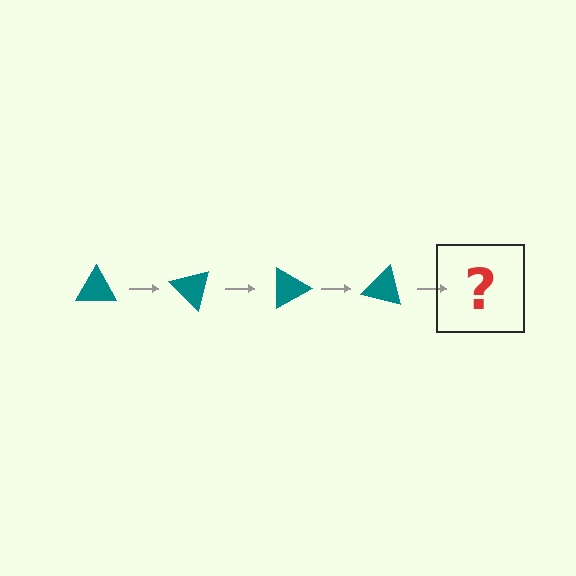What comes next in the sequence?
The next element should be a teal triangle rotated 180 degrees.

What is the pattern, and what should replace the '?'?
The pattern is that the triangle rotates 45 degrees each step. The '?' should be a teal triangle rotated 180 degrees.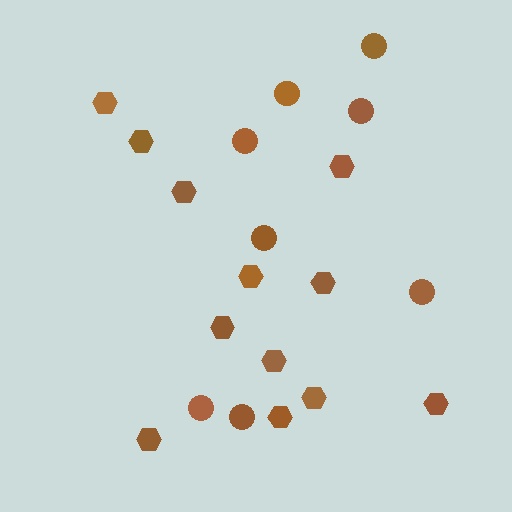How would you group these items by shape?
There are 2 groups: one group of hexagons (12) and one group of circles (8).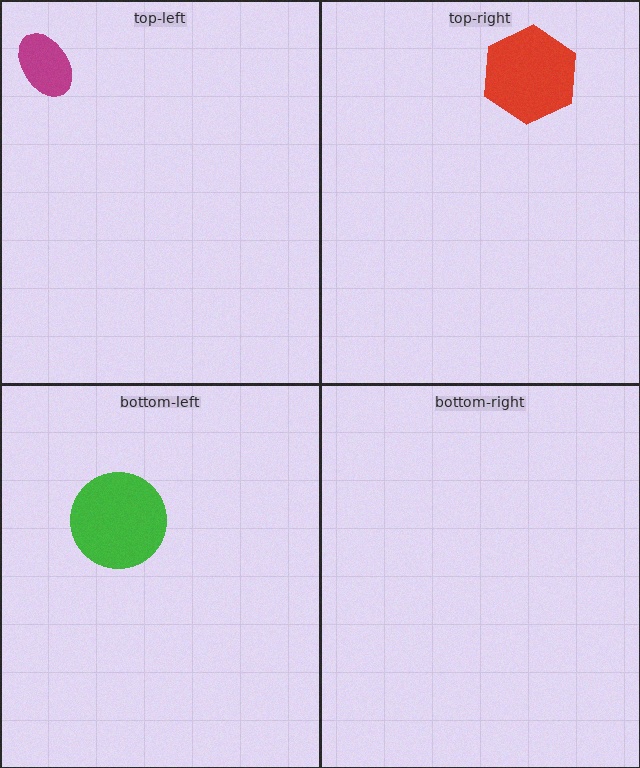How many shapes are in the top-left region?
1.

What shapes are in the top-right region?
The red hexagon.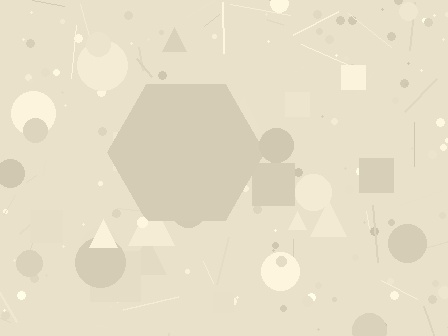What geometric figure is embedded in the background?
A hexagon is embedded in the background.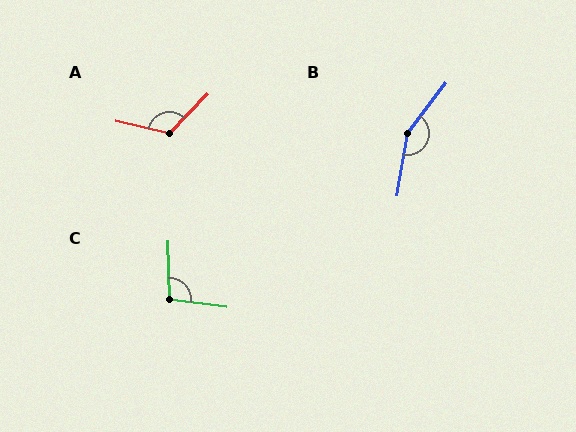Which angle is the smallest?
C, at approximately 99 degrees.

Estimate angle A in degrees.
Approximately 121 degrees.